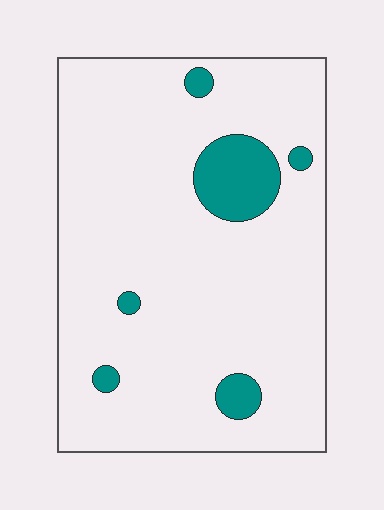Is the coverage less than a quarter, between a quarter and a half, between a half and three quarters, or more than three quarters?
Less than a quarter.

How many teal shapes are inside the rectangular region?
6.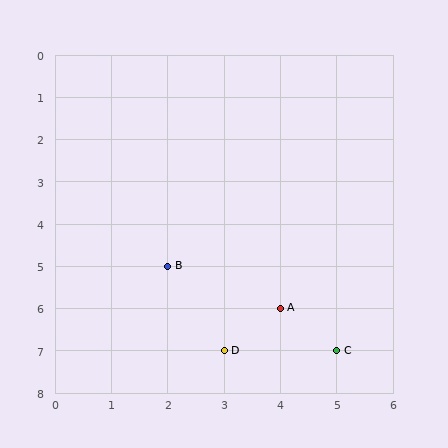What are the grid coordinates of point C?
Point C is at grid coordinates (5, 7).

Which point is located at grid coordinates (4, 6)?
Point A is at (4, 6).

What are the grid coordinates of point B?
Point B is at grid coordinates (2, 5).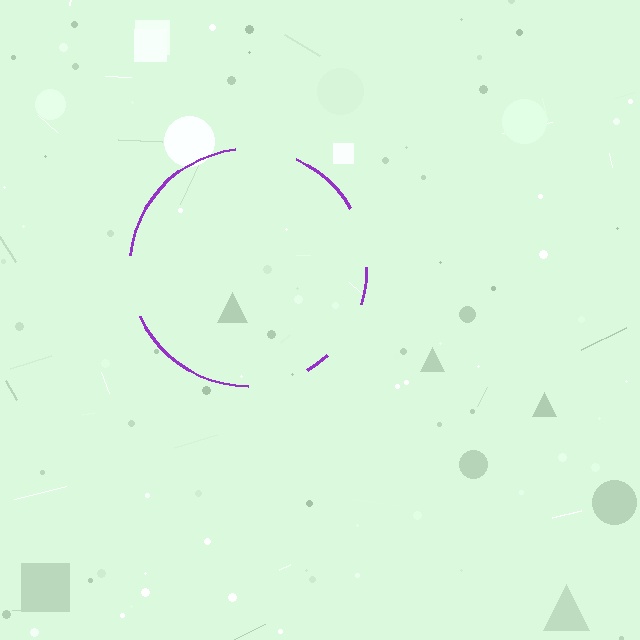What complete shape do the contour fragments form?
The contour fragments form a circle.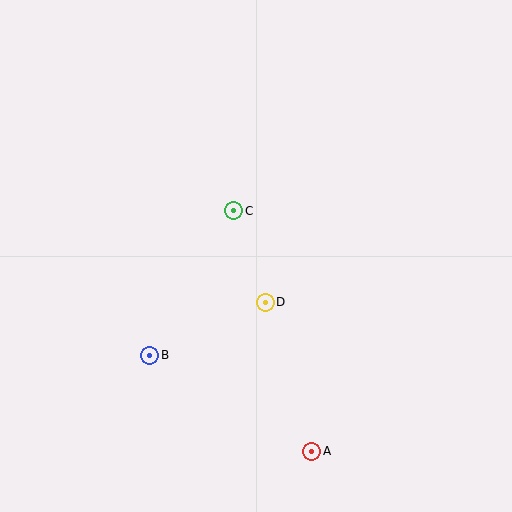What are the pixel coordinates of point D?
Point D is at (265, 302).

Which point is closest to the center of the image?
Point D at (265, 302) is closest to the center.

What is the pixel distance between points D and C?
The distance between D and C is 97 pixels.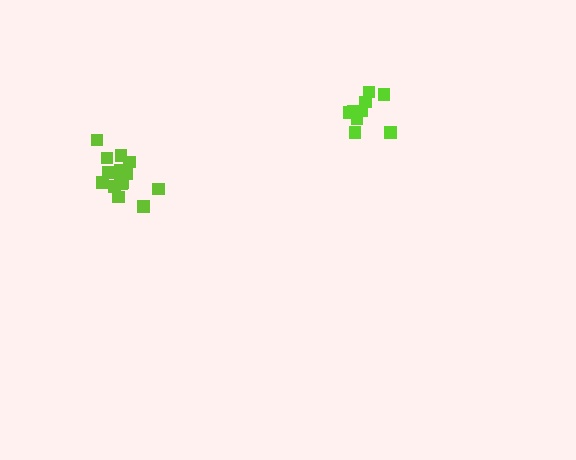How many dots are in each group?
Group 1: 15 dots, Group 2: 9 dots (24 total).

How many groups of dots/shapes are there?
There are 2 groups.